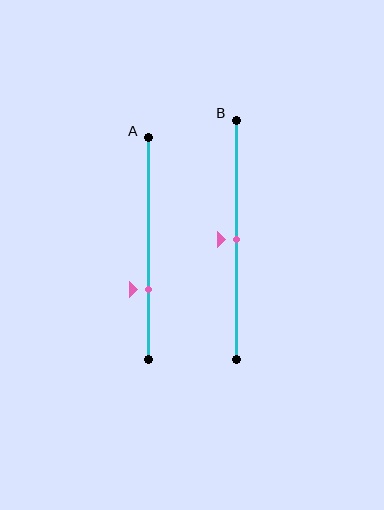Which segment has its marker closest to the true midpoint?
Segment B has its marker closest to the true midpoint.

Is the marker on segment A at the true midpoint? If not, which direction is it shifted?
No, the marker on segment A is shifted downward by about 19% of the segment length.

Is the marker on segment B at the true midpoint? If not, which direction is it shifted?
Yes, the marker on segment B is at the true midpoint.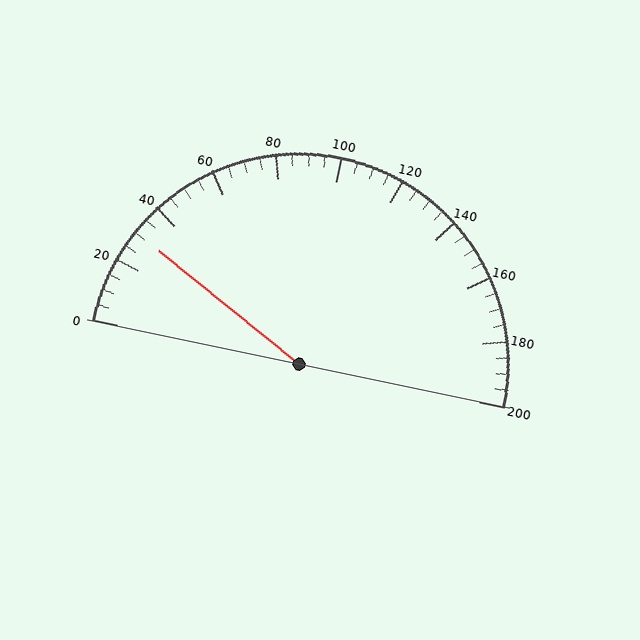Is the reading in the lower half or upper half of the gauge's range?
The reading is in the lower half of the range (0 to 200).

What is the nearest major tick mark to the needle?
The nearest major tick mark is 40.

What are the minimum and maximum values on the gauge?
The gauge ranges from 0 to 200.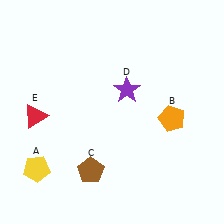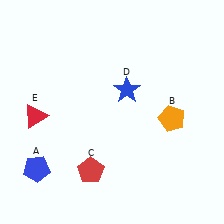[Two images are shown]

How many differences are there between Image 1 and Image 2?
There are 3 differences between the two images.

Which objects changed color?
A changed from yellow to blue. C changed from brown to red. D changed from purple to blue.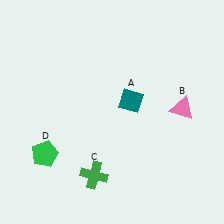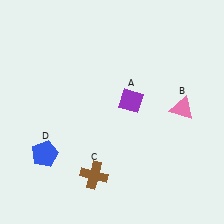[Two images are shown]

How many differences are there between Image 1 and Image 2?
There are 3 differences between the two images.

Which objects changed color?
A changed from teal to purple. C changed from green to brown. D changed from green to blue.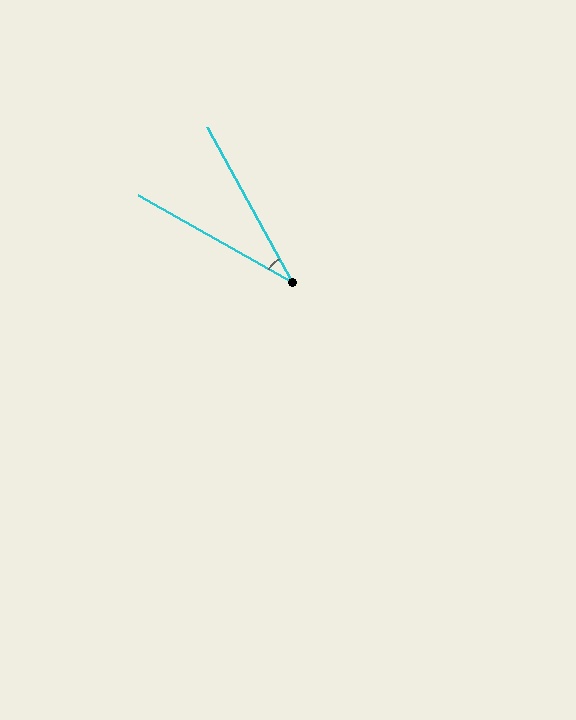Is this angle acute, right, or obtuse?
It is acute.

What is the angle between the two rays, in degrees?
Approximately 32 degrees.